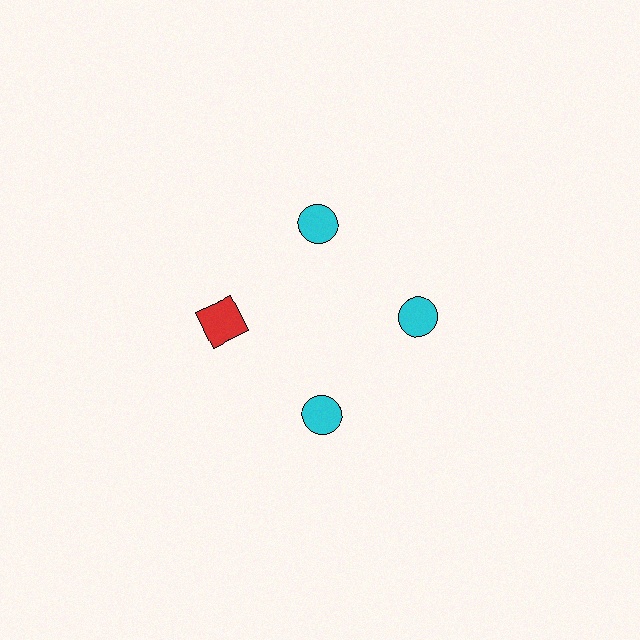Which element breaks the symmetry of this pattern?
The red square at roughly the 9 o'clock position breaks the symmetry. All other shapes are cyan circles.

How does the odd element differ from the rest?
It differs in both color (red instead of cyan) and shape (square instead of circle).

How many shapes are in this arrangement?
There are 4 shapes arranged in a ring pattern.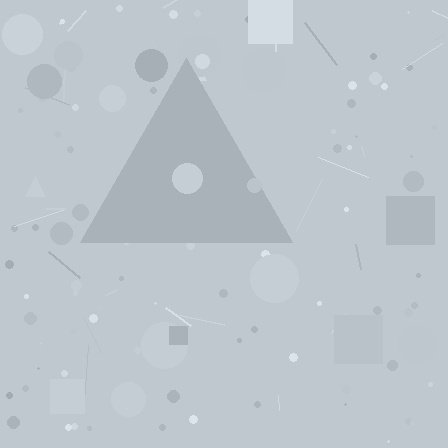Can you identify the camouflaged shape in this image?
The camouflaged shape is a triangle.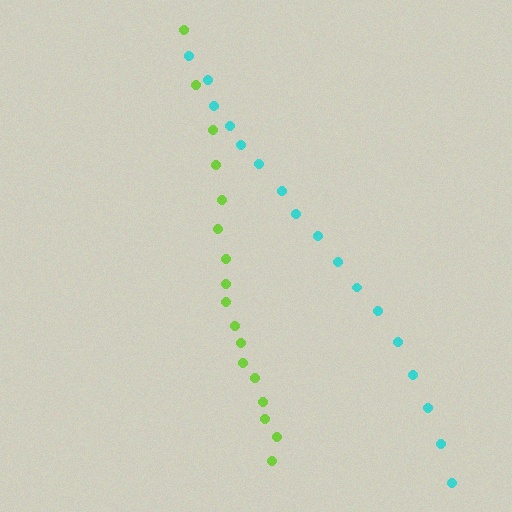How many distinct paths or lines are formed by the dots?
There are 2 distinct paths.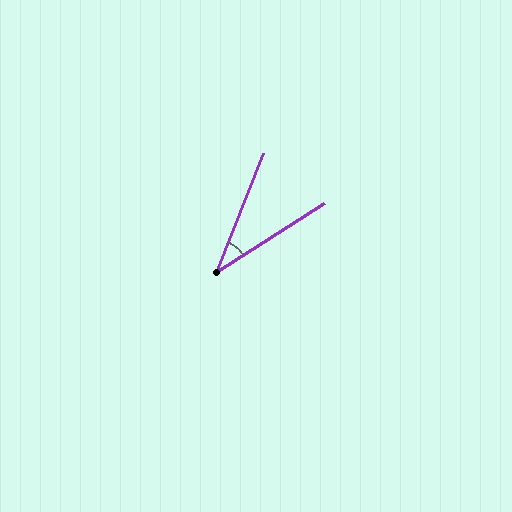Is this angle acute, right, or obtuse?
It is acute.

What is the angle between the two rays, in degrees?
Approximately 36 degrees.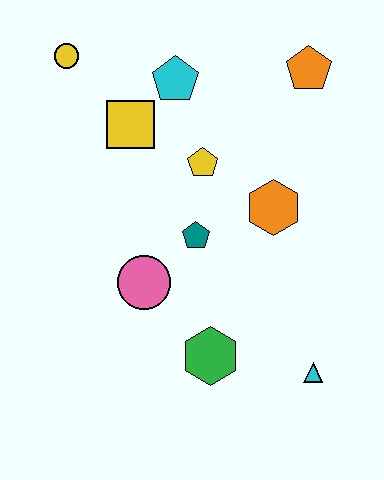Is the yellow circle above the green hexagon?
Yes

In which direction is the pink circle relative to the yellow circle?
The pink circle is below the yellow circle.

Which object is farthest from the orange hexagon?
The yellow circle is farthest from the orange hexagon.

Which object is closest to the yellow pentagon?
The teal pentagon is closest to the yellow pentagon.